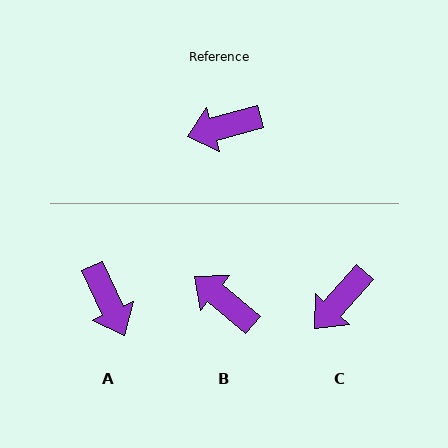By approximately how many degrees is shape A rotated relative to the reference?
Approximately 99 degrees counter-clockwise.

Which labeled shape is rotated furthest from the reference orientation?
A, about 99 degrees away.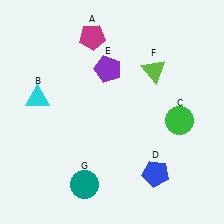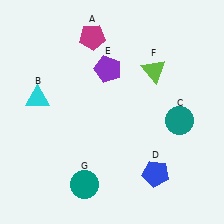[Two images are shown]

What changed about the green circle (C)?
In Image 1, C is green. In Image 2, it changed to teal.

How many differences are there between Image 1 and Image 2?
There is 1 difference between the two images.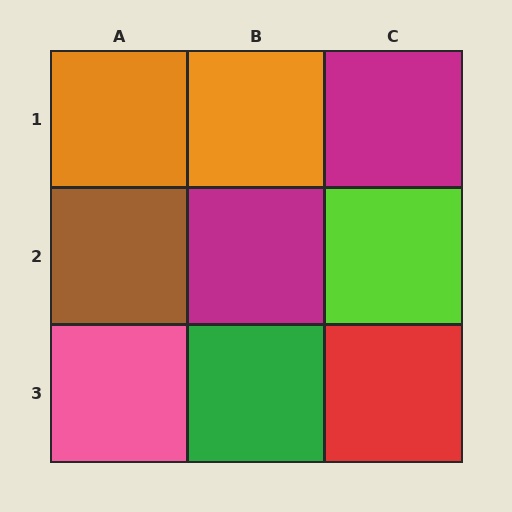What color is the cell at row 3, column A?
Pink.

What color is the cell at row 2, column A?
Brown.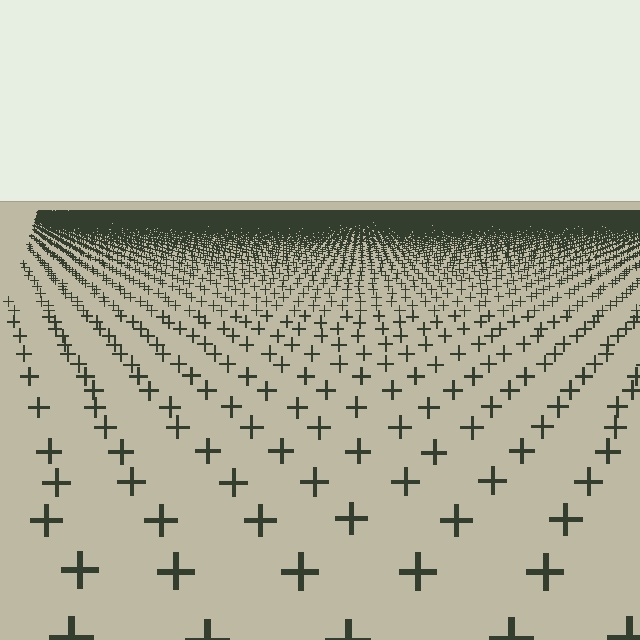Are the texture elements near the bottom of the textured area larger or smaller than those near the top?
Larger. Near the bottom, elements are closer to the viewer and appear at a bigger on-screen size.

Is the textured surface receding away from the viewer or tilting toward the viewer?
The surface is receding away from the viewer. Texture elements get smaller and denser toward the top.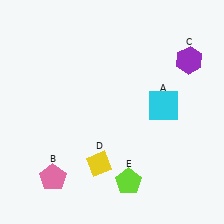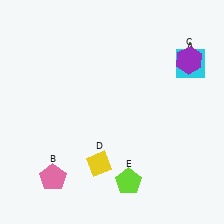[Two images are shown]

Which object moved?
The cyan square (A) moved up.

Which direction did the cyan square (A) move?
The cyan square (A) moved up.